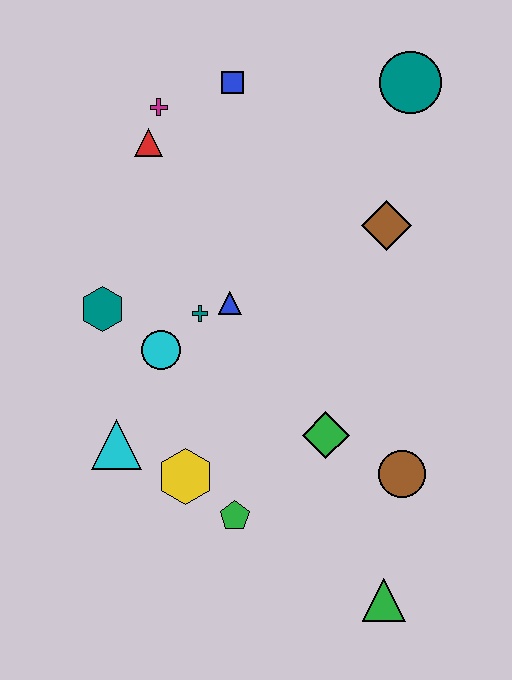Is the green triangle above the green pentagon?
No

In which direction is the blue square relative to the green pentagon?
The blue square is above the green pentagon.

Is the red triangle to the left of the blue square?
Yes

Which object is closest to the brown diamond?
The teal circle is closest to the brown diamond.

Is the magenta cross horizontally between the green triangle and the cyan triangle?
Yes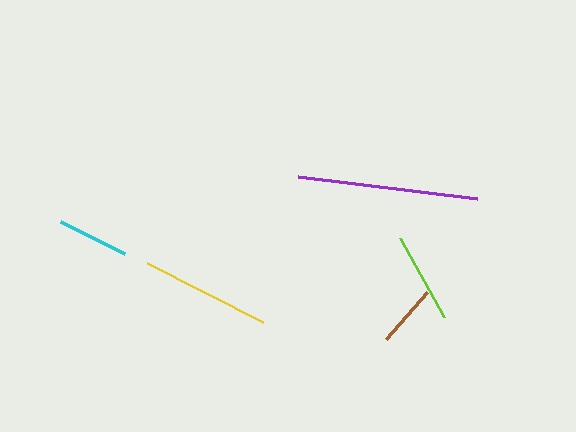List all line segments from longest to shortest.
From longest to shortest: purple, yellow, lime, cyan, brown.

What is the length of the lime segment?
The lime segment is approximately 90 pixels long.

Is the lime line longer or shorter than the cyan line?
The lime line is longer than the cyan line.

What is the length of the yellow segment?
The yellow segment is approximately 130 pixels long.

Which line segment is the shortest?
The brown line is the shortest at approximately 62 pixels.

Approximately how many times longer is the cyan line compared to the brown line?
The cyan line is approximately 1.2 times the length of the brown line.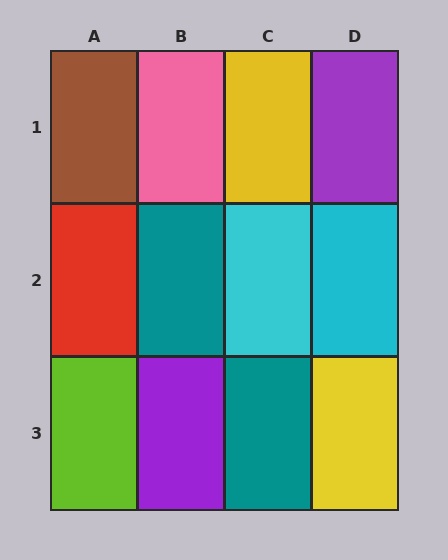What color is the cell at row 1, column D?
Purple.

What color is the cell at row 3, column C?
Teal.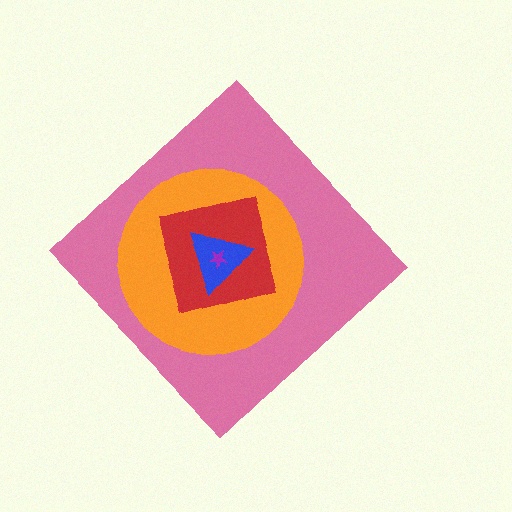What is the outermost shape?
The pink diamond.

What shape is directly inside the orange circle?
The red square.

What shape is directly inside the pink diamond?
The orange circle.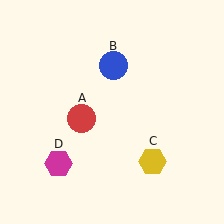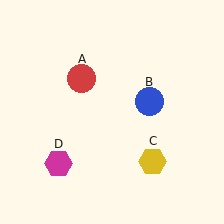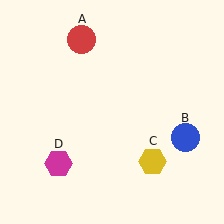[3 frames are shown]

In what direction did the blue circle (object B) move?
The blue circle (object B) moved down and to the right.